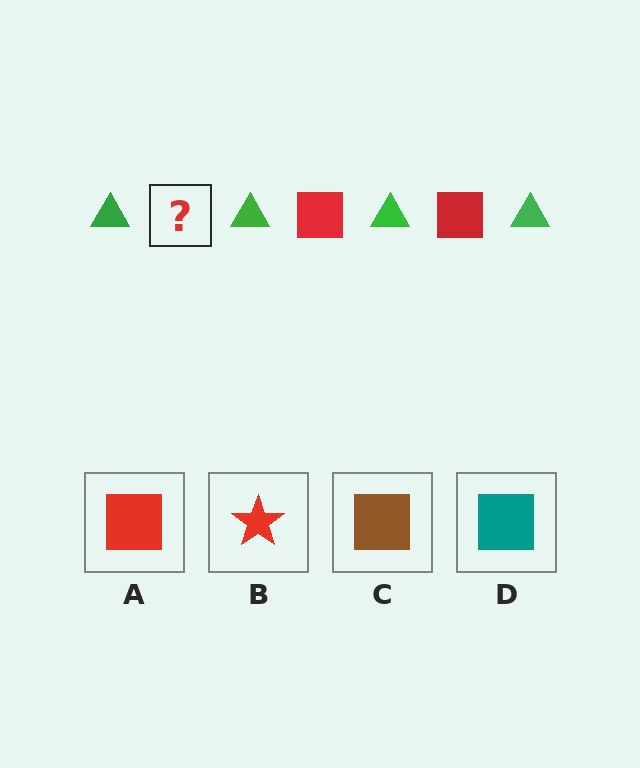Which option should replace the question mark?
Option A.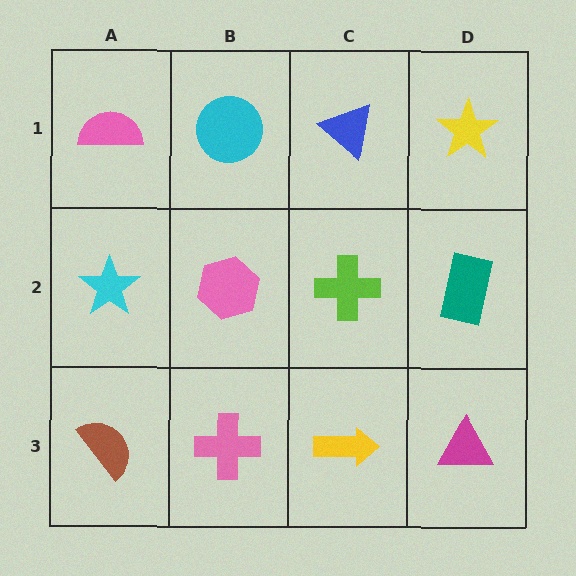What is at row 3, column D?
A magenta triangle.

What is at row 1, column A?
A pink semicircle.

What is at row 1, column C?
A blue triangle.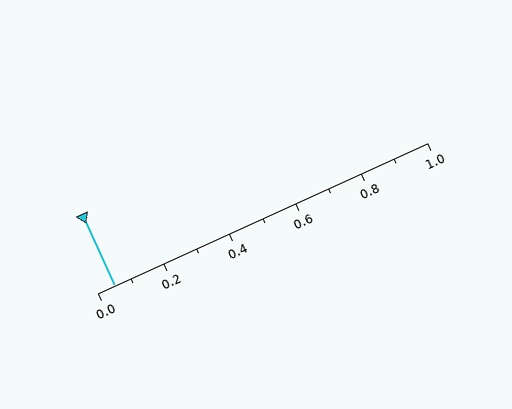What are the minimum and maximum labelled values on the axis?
The axis runs from 0.0 to 1.0.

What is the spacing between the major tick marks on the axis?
The major ticks are spaced 0.2 apart.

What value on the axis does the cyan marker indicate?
The marker indicates approximately 0.05.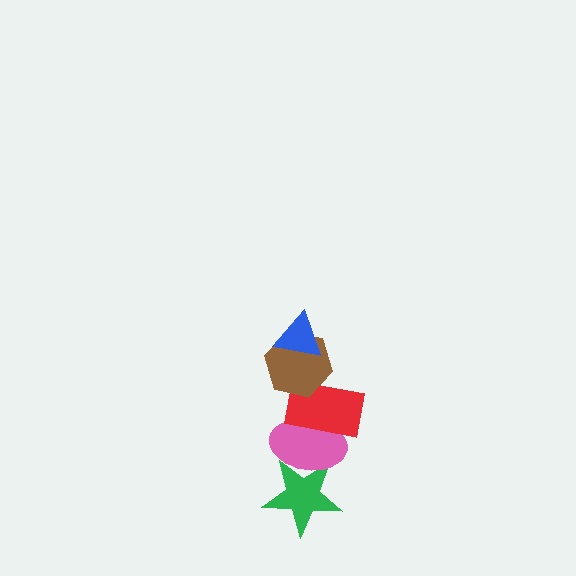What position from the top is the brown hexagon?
The brown hexagon is 2nd from the top.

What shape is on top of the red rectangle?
The brown hexagon is on top of the red rectangle.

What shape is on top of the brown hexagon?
The blue triangle is on top of the brown hexagon.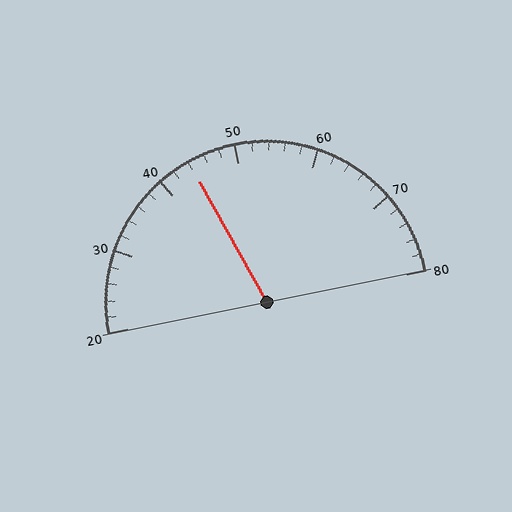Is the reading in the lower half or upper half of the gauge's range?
The reading is in the lower half of the range (20 to 80).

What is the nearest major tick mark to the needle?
The nearest major tick mark is 40.